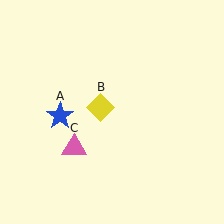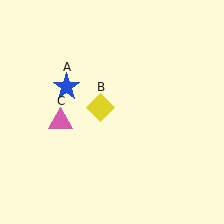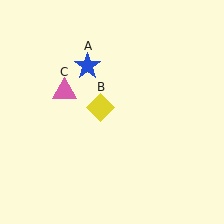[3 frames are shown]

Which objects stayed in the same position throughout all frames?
Yellow diamond (object B) remained stationary.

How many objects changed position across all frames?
2 objects changed position: blue star (object A), pink triangle (object C).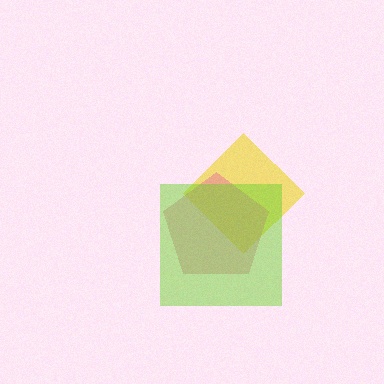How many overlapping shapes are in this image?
There are 3 overlapping shapes in the image.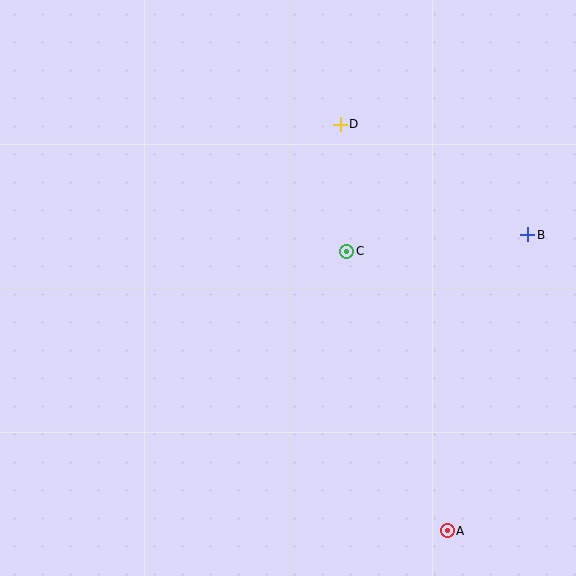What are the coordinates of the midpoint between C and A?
The midpoint between C and A is at (397, 391).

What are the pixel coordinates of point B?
Point B is at (528, 235).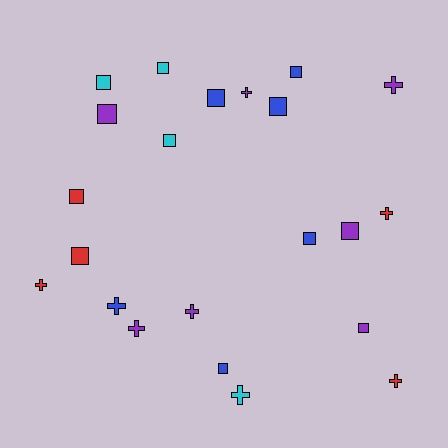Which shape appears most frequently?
Square, with 13 objects.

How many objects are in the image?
There are 22 objects.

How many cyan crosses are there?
There is 1 cyan cross.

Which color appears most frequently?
Purple, with 7 objects.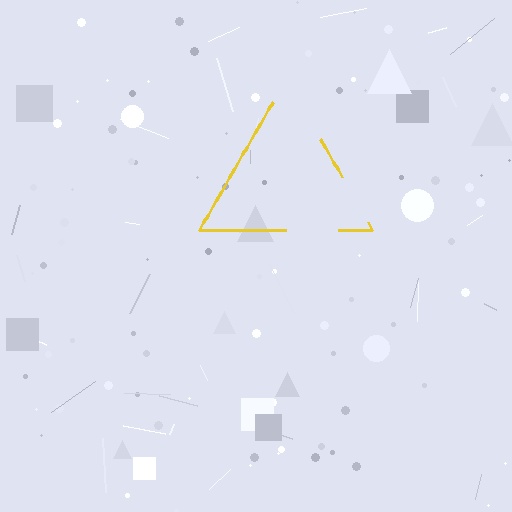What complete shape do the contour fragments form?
The contour fragments form a triangle.